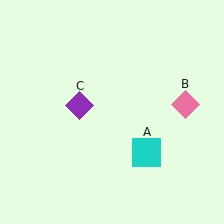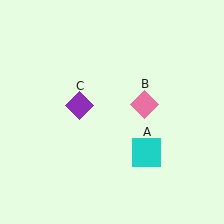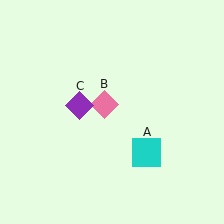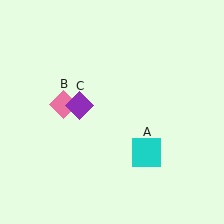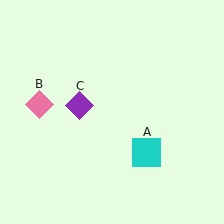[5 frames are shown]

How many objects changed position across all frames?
1 object changed position: pink diamond (object B).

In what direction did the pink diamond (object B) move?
The pink diamond (object B) moved left.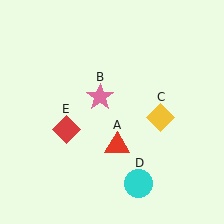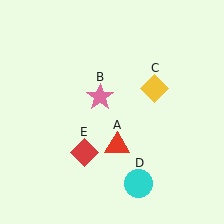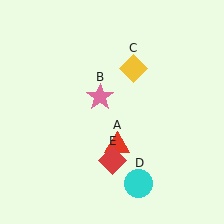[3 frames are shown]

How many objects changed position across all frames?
2 objects changed position: yellow diamond (object C), red diamond (object E).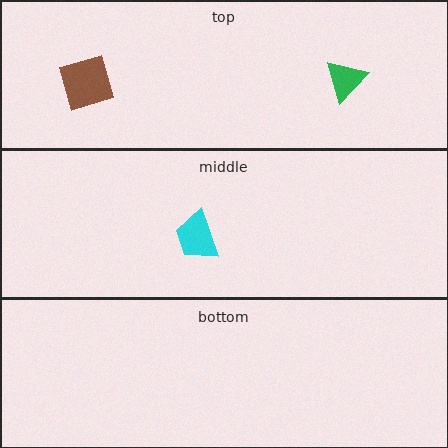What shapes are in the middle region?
The cyan trapezoid.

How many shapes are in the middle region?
1.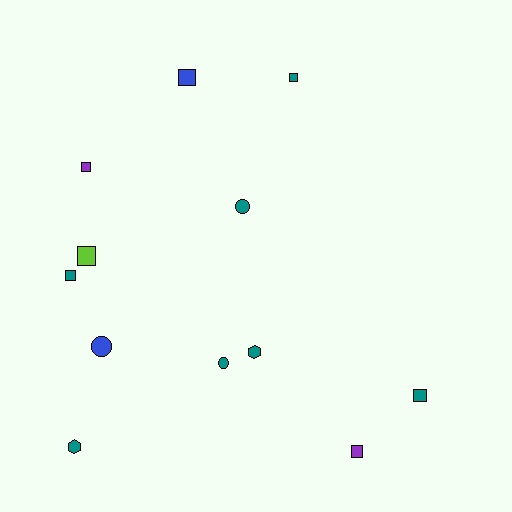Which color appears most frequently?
Teal, with 7 objects.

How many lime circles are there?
There are no lime circles.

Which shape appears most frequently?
Square, with 7 objects.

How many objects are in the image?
There are 12 objects.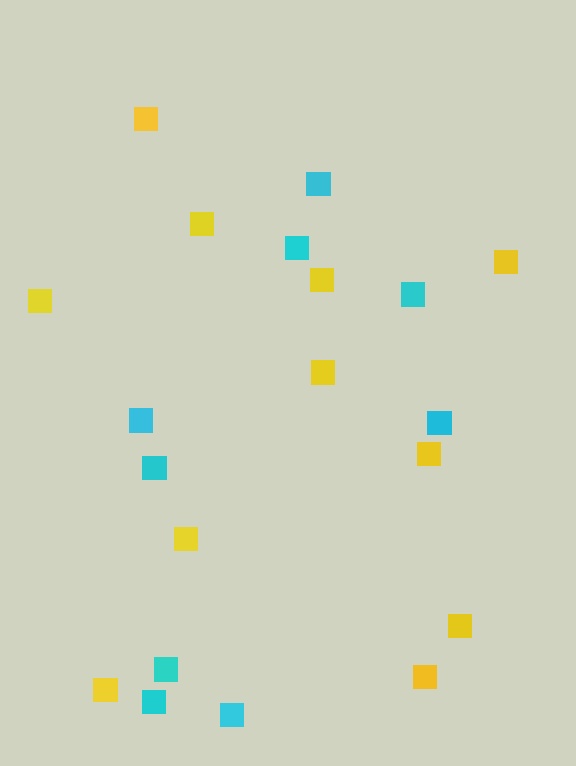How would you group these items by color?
There are 2 groups: one group of yellow squares (11) and one group of cyan squares (9).